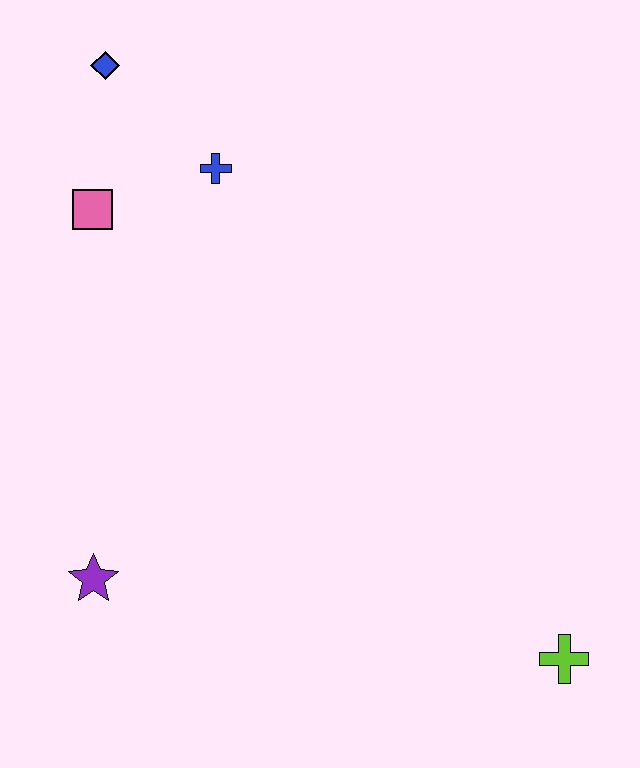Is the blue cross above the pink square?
Yes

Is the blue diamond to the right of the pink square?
Yes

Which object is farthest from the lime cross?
The blue diamond is farthest from the lime cross.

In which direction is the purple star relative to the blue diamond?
The purple star is below the blue diamond.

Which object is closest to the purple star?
The pink square is closest to the purple star.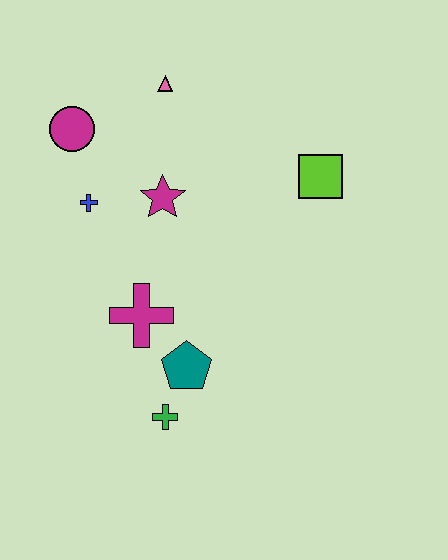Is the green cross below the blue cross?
Yes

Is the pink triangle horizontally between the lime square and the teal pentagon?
No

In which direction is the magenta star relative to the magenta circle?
The magenta star is to the right of the magenta circle.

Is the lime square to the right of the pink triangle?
Yes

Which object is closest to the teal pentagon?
The green cross is closest to the teal pentagon.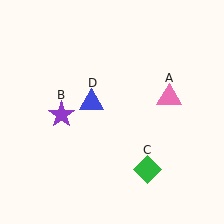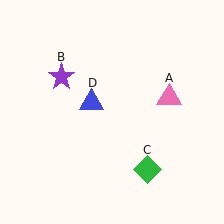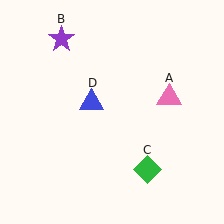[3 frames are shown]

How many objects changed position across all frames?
1 object changed position: purple star (object B).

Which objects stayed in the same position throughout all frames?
Pink triangle (object A) and green diamond (object C) and blue triangle (object D) remained stationary.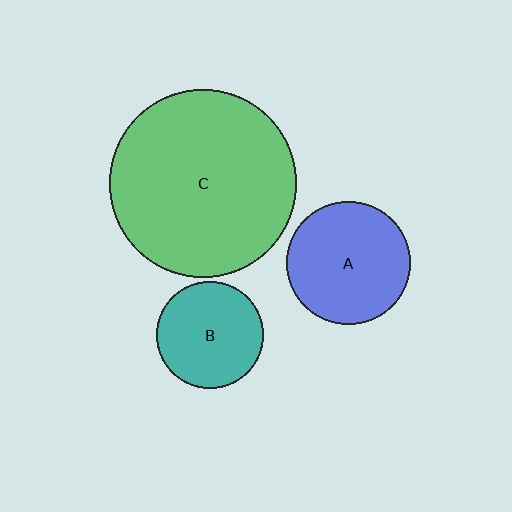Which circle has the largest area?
Circle C (green).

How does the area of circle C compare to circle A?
Approximately 2.3 times.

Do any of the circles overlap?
No, none of the circles overlap.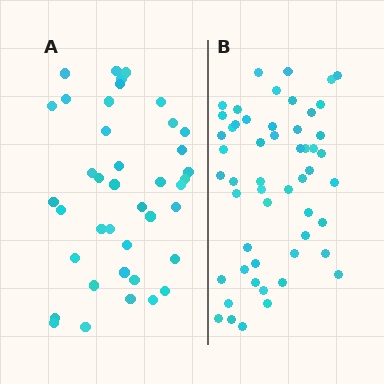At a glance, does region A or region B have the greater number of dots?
Region B (the right region) has more dots.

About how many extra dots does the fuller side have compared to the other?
Region B has approximately 15 more dots than region A.